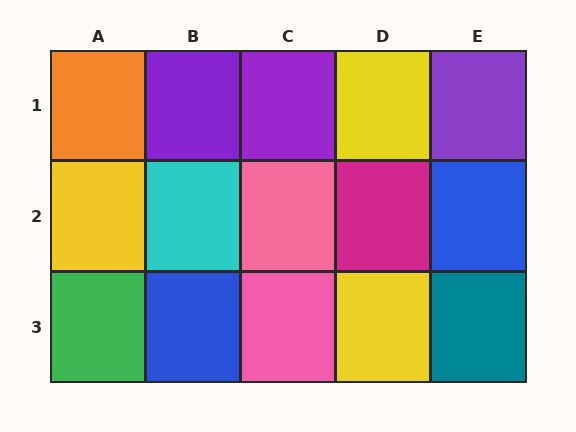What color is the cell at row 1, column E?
Purple.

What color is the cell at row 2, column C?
Pink.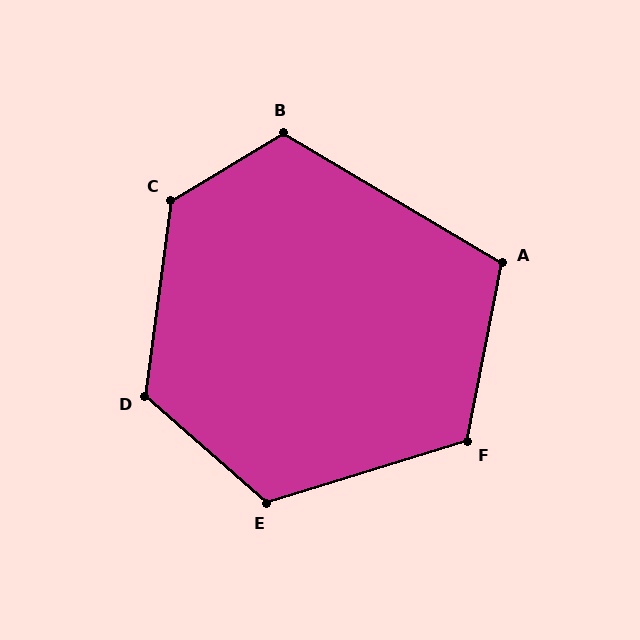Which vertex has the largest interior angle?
C, at approximately 129 degrees.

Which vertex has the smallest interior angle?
A, at approximately 110 degrees.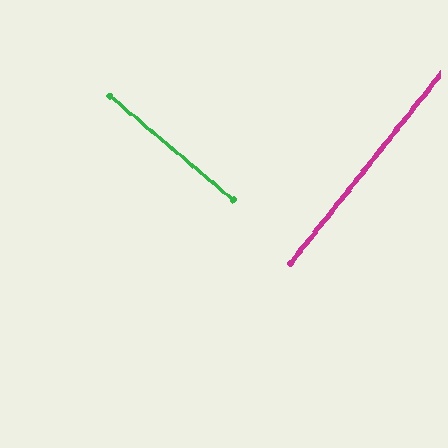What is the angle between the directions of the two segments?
Approximately 88 degrees.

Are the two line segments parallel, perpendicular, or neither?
Perpendicular — they meet at approximately 88°.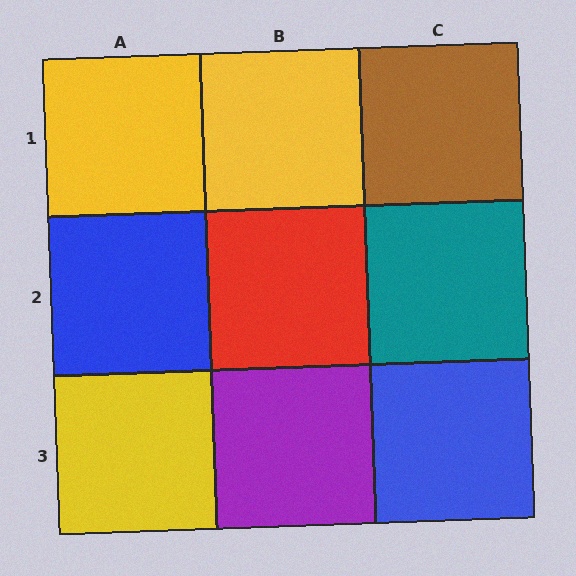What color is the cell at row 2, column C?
Teal.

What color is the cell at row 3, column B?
Purple.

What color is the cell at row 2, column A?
Blue.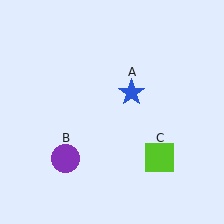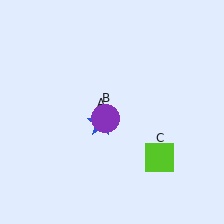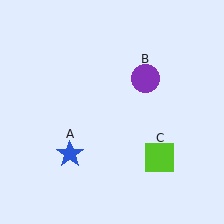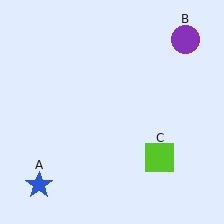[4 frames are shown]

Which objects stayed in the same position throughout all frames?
Lime square (object C) remained stationary.